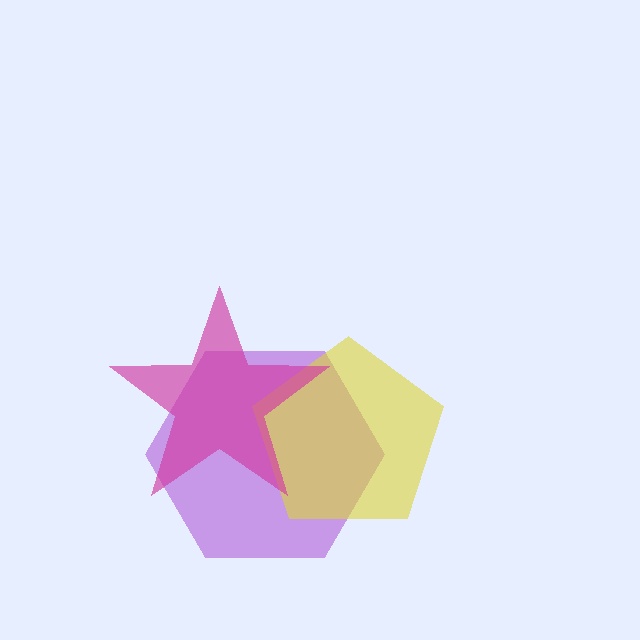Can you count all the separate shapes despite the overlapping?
Yes, there are 3 separate shapes.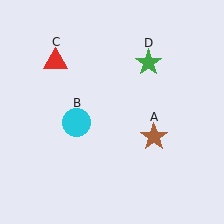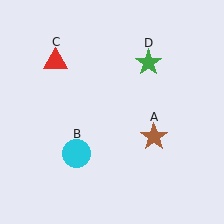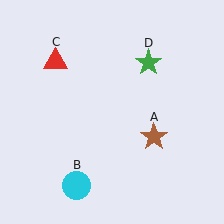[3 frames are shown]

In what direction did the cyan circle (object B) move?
The cyan circle (object B) moved down.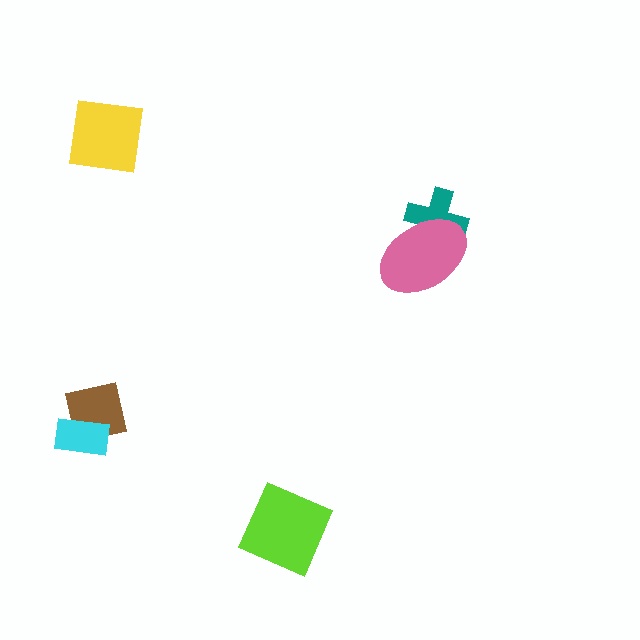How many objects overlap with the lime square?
0 objects overlap with the lime square.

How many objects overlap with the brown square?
1 object overlaps with the brown square.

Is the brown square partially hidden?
Yes, it is partially covered by another shape.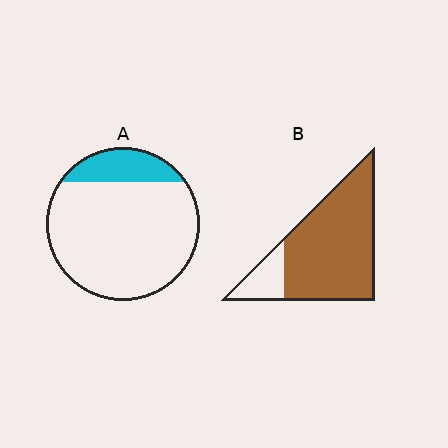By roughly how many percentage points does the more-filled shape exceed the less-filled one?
By roughly 65 percentage points (B over A).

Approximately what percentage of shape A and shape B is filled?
A is approximately 15% and B is approximately 85%.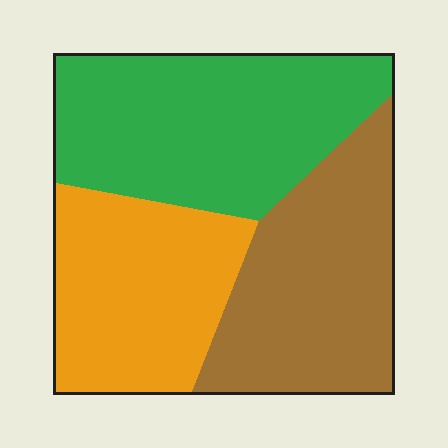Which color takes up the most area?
Green, at roughly 40%.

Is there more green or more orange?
Green.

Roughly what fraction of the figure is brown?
Brown takes up about one third (1/3) of the figure.